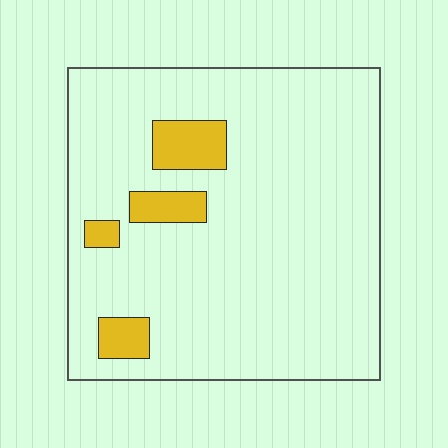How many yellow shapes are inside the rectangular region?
4.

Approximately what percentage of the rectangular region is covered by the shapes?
Approximately 10%.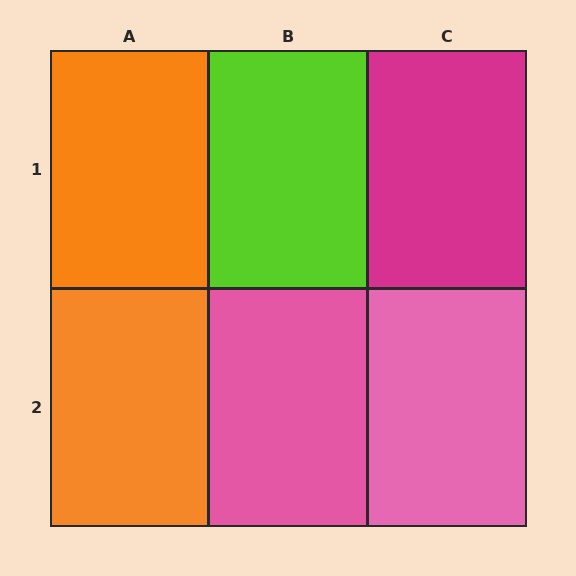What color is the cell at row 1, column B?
Lime.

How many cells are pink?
2 cells are pink.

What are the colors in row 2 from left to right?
Orange, pink, pink.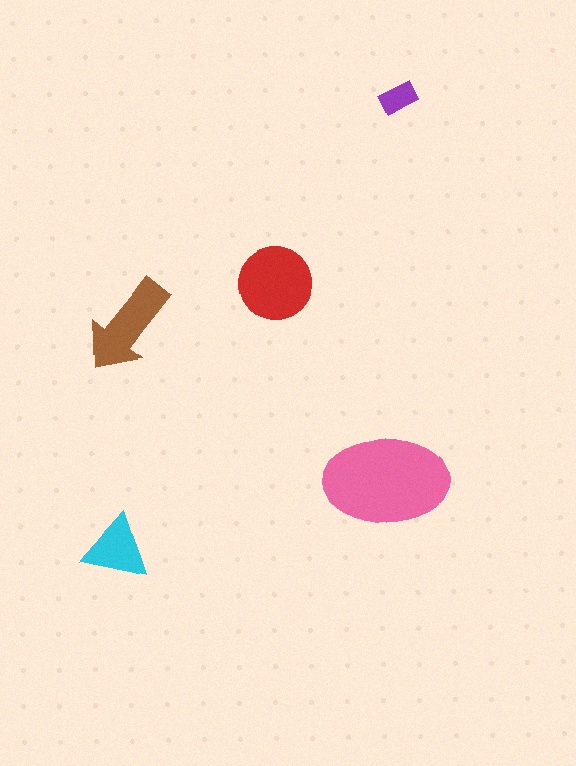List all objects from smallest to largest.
The purple rectangle, the cyan triangle, the brown arrow, the red circle, the pink ellipse.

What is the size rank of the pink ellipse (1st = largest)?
1st.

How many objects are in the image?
There are 5 objects in the image.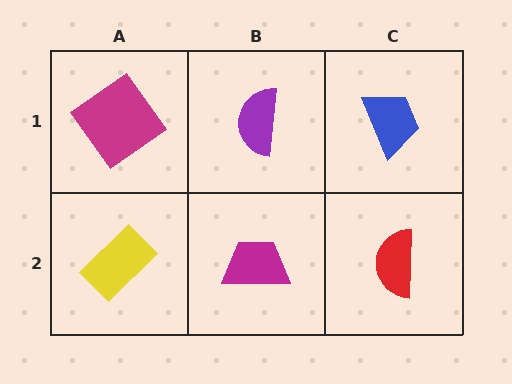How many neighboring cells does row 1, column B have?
3.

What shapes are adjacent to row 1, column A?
A yellow rectangle (row 2, column A), a purple semicircle (row 1, column B).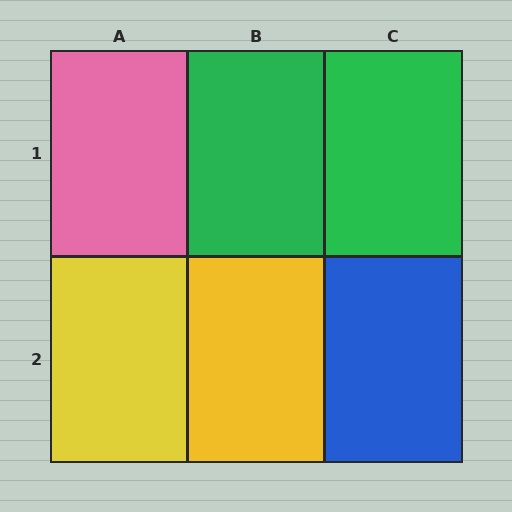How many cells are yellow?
2 cells are yellow.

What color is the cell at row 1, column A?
Pink.